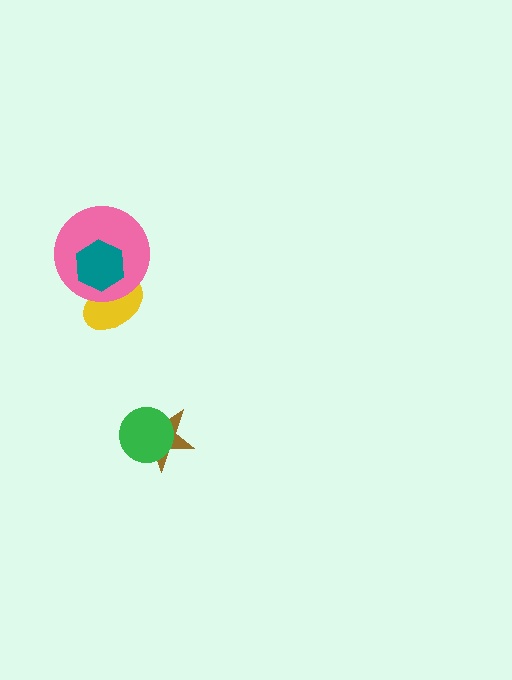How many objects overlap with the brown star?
1 object overlaps with the brown star.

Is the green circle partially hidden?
No, no other shape covers it.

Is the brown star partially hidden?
Yes, it is partially covered by another shape.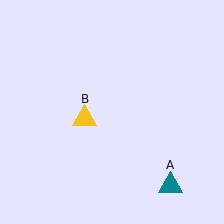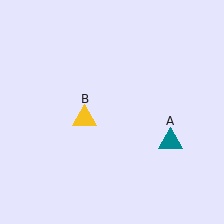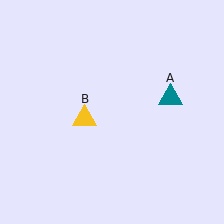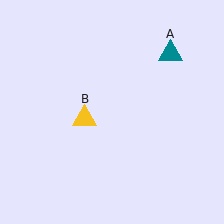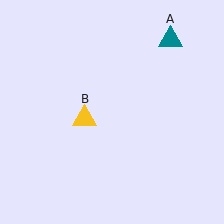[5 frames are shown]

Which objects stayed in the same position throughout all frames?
Yellow triangle (object B) remained stationary.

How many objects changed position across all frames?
1 object changed position: teal triangle (object A).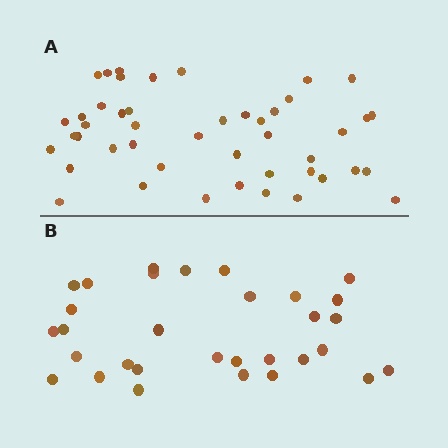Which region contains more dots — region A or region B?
Region A (the top region) has more dots.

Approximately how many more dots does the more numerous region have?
Region A has approximately 15 more dots than region B.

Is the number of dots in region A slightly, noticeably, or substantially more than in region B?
Region A has substantially more. The ratio is roughly 1.5 to 1.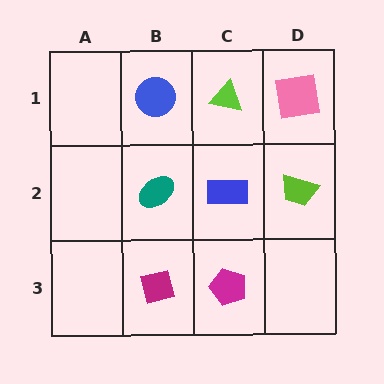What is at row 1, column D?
A pink square.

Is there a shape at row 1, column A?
No, that cell is empty.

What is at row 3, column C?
A magenta pentagon.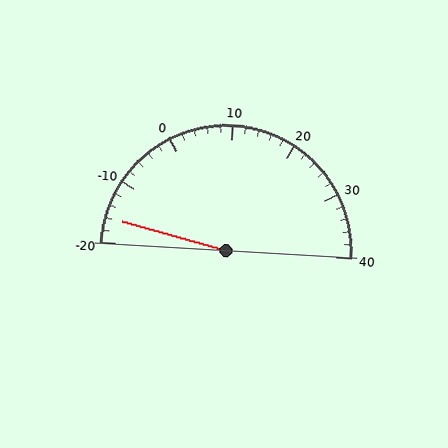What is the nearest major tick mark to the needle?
The nearest major tick mark is -20.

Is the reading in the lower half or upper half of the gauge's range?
The reading is in the lower half of the range (-20 to 40).